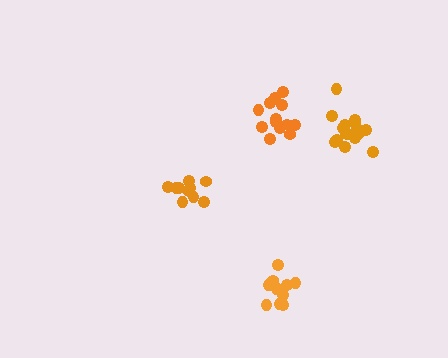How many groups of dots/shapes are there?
There are 4 groups.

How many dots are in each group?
Group 1: 16 dots, Group 2: 11 dots, Group 3: 10 dots, Group 4: 14 dots (51 total).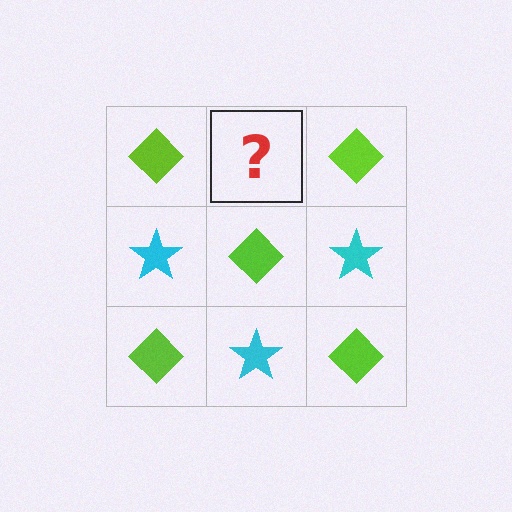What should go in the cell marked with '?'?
The missing cell should contain a cyan star.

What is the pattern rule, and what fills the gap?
The rule is that it alternates lime diamond and cyan star in a checkerboard pattern. The gap should be filled with a cyan star.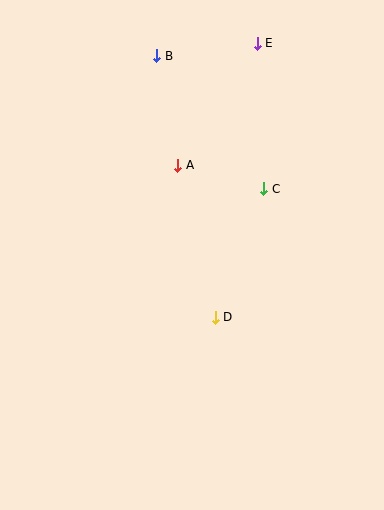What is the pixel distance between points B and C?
The distance between B and C is 171 pixels.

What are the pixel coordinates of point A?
Point A is at (178, 165).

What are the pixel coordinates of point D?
Point D is at (215, 317).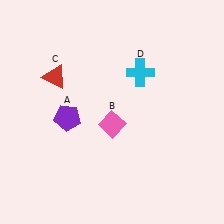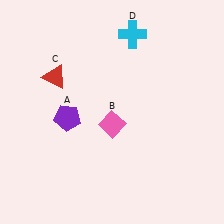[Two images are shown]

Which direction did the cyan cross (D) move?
The cyan cross (D) moved up.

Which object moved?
The cyan cross (D) moved up.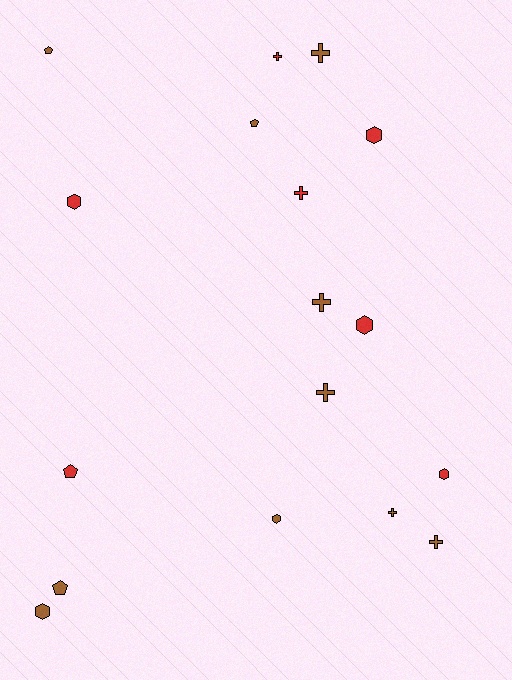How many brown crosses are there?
There are 5 brown crosses.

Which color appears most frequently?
Brown, with 10 objects.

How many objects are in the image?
There are 17 objects.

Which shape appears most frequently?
Cross, with 7 objects.